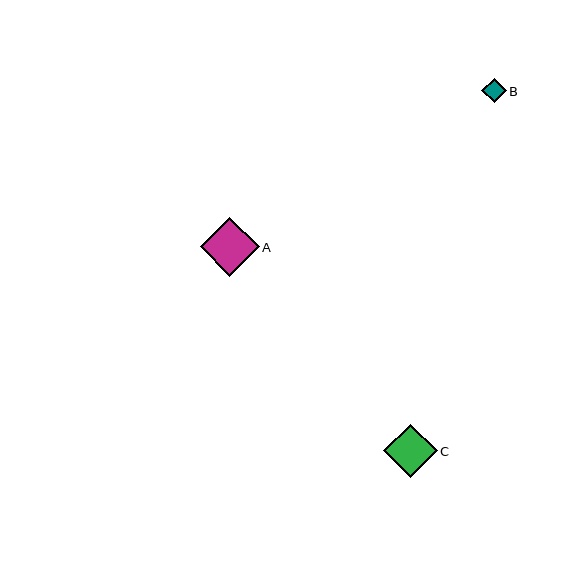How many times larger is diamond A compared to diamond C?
Diamond A is approximately 1.1 times the size of diamond C.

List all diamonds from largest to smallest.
From largest to smallest: A, C, B.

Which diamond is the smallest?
Diamond B is the smallest with a size of approximately 25 pixels.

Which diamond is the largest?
Diamond A is the largest with a size of approximately 59 pixels.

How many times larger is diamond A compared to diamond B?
Diamond A is approximately 2.4 times the size of diamond B.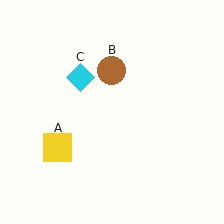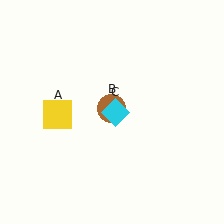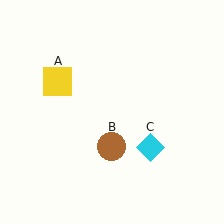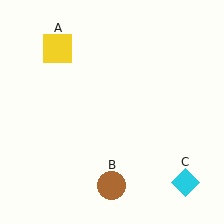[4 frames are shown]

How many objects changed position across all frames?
3 objects changed position: yellow square (object A), brown circle (object B), cyan diamond (object C).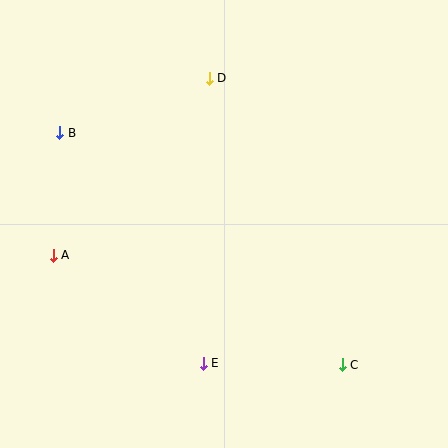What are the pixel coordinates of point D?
Point D is at (209, 78).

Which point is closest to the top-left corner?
Point B is closest to the top-left corner.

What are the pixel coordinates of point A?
Point A is at (53, 255).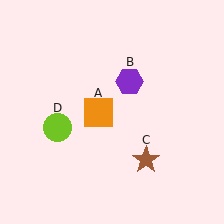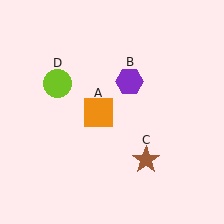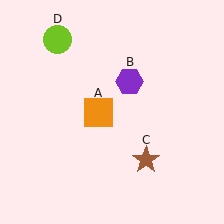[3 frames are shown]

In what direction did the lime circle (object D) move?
The lime circle (object D) moved up.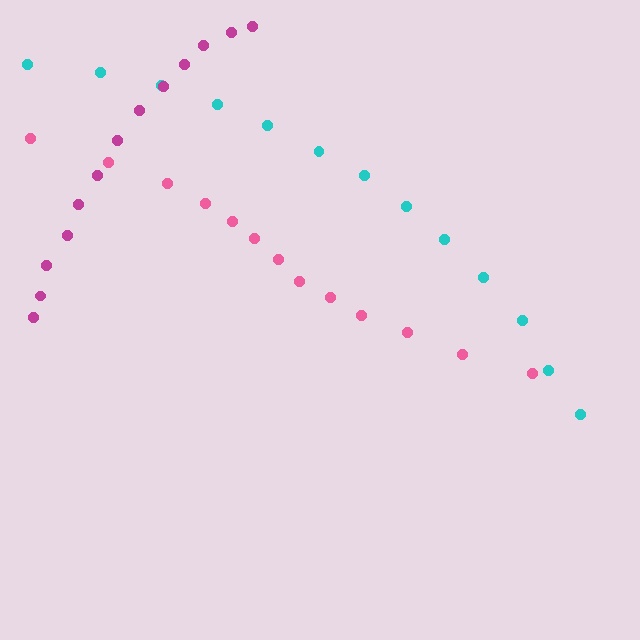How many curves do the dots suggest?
There are 3 distinct paths.